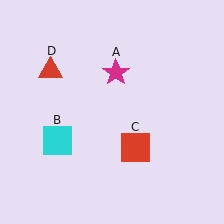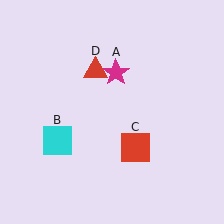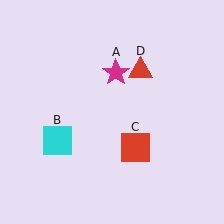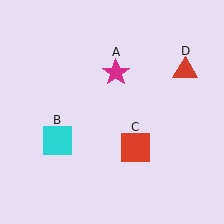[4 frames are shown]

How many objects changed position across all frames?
1 object changed position: red triangle (object D).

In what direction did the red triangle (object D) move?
The red triangle (object D) moved right.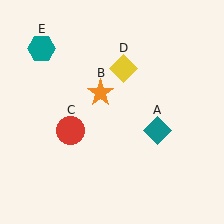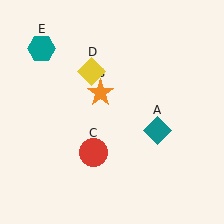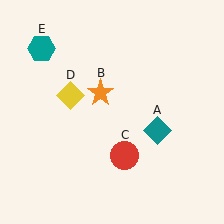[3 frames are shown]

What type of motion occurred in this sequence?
The red circle (object C), yellow diamond (object D) rotated counterclockwise around the center of the scene.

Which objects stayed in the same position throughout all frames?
Teal diamond (object A) and orange star (object B) and teal hexagon (object E) remained stationary.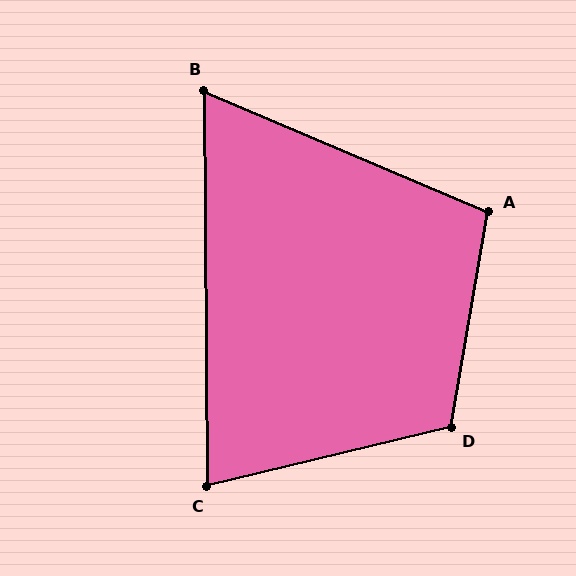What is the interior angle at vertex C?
Approximately 77 degrees (acute).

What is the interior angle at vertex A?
Approximately 103 degrees (obtuse).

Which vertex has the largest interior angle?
D, at approximately 113 degrees.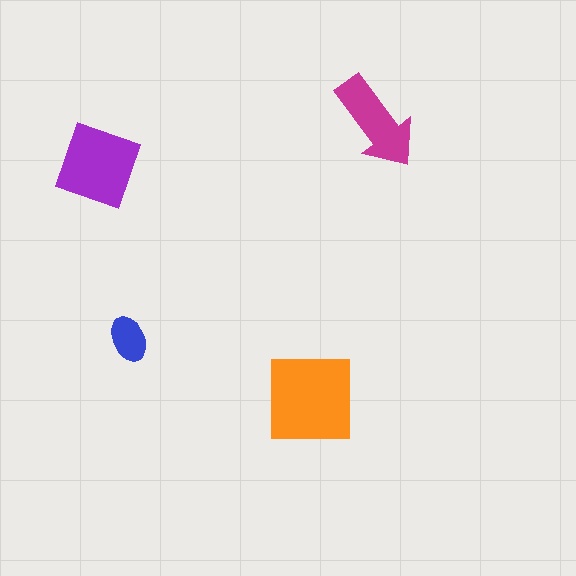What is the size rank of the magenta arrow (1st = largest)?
3rd.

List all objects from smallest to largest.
The blue ellipse, the magenta arrow, the purple diamond, the orange square.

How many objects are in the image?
There are 4 objects in the image.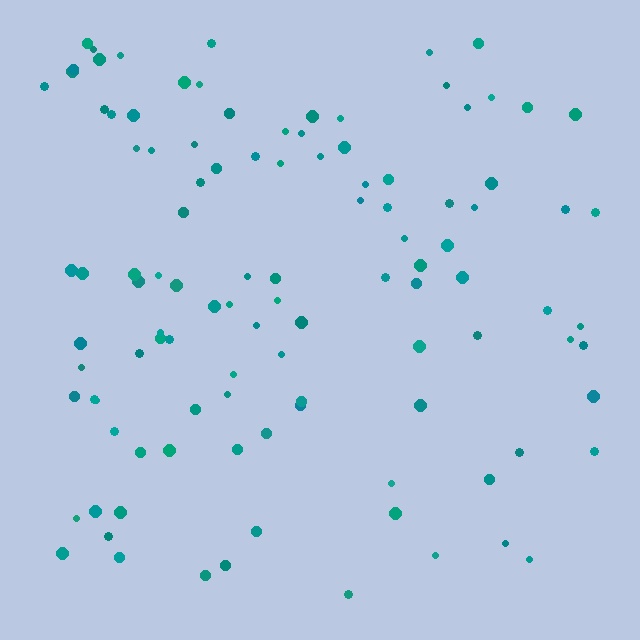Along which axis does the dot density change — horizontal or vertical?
Vertical.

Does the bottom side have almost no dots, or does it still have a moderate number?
Still a moderate number, just noticeably fewer than the top.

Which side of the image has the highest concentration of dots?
The top.